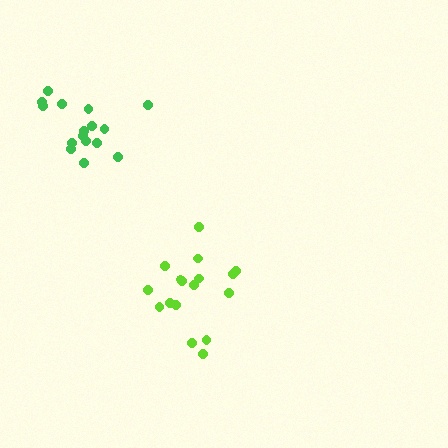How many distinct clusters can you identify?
There are 2 distinct clusters.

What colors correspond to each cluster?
The clusters are colored: green, lime.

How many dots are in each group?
Group 1: 16 dots, Group 2: 17 dots (33 total).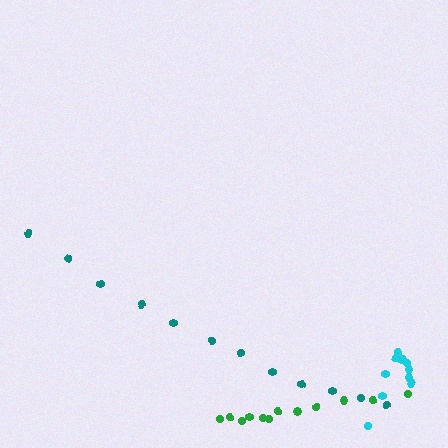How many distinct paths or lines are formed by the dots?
There are 3 distinct paths.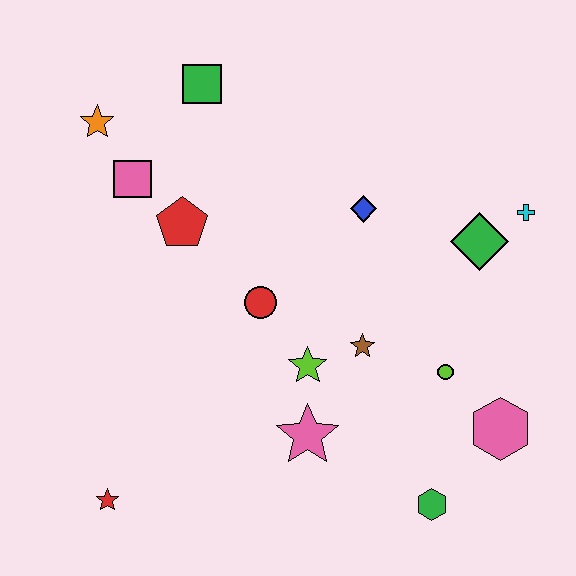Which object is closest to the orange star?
The pink square is closest to the orange star.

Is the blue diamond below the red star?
No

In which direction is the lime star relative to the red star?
The lime star is to the right of the red star.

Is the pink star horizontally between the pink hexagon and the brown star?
No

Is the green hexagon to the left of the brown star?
No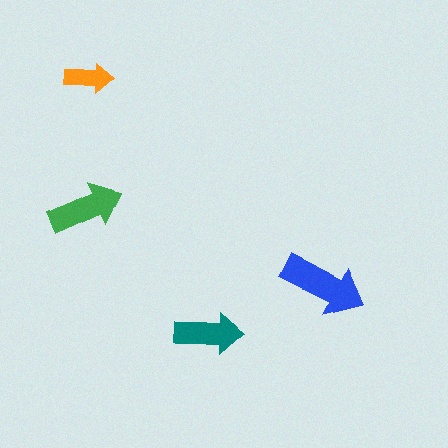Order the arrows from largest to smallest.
the blue one, the green one, the teal one, the orange one.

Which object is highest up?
The orange arrow is topmost.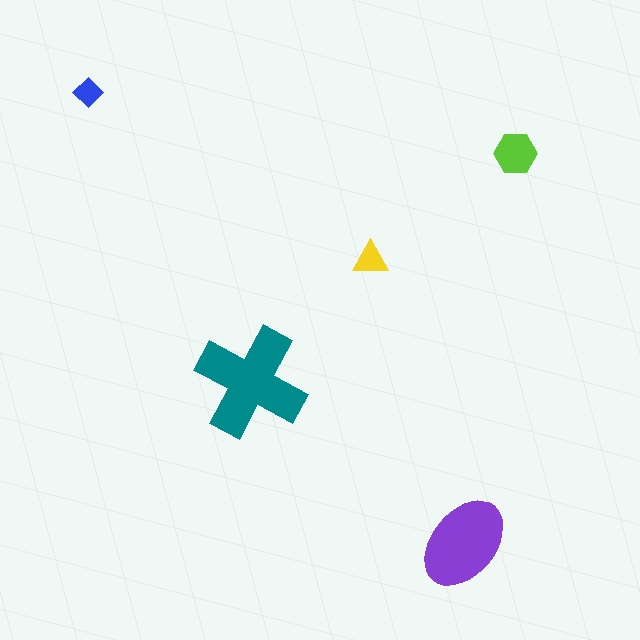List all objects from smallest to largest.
The blue diamond, the yellow triangle, the lime hexagon, the purple ellipse, the teal cross.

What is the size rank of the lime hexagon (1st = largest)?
3rd.